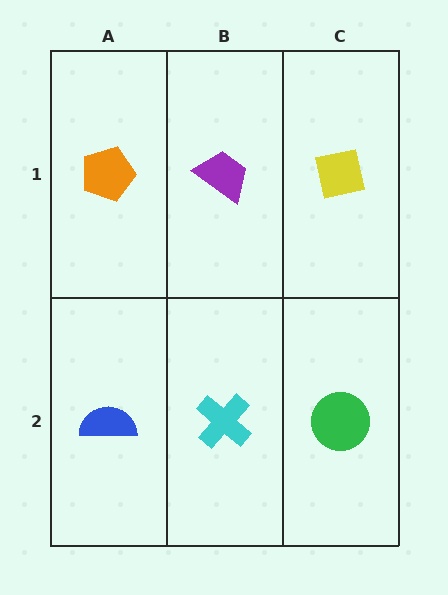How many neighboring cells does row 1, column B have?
3.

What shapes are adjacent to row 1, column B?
A cyan cross (row 2, column B), an orange pentagon (row 1, column A), a yellow square (row 1, column C).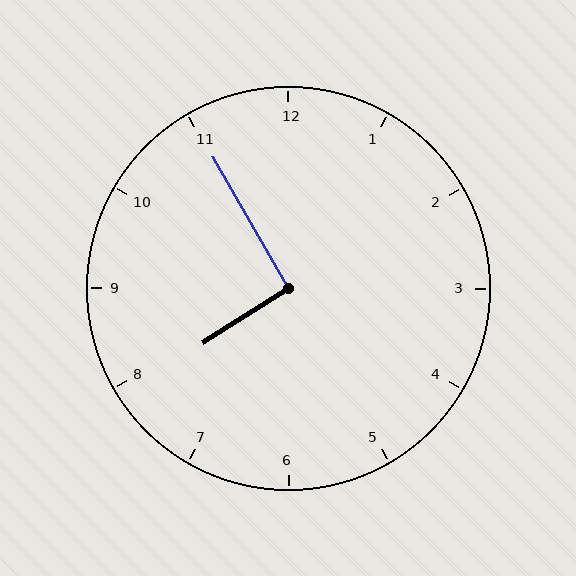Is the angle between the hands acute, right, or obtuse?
It is right.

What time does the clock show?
7:55.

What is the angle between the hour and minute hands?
Approximately 92 degrees.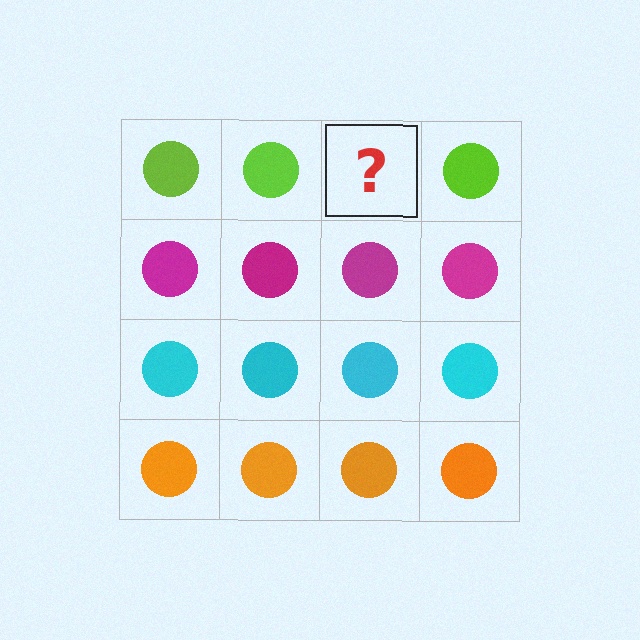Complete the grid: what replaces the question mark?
The question mark should be replaced with a lime circle.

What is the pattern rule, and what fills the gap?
The rule is that each row has a consistent color. The gap should be filled with a lime circle.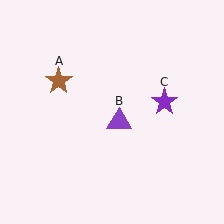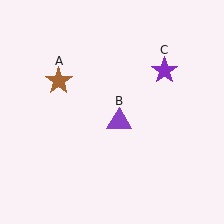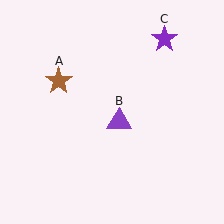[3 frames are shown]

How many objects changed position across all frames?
1 object changed position: purple star (object C).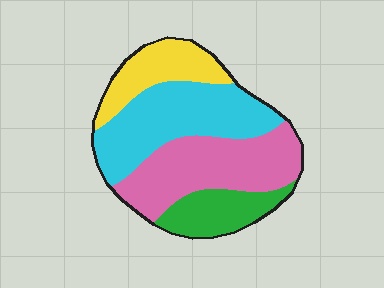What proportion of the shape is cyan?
Cyan covers about 35% of the shape.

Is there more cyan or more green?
Cyan.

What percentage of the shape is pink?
Pink covers about 35% of the shape.